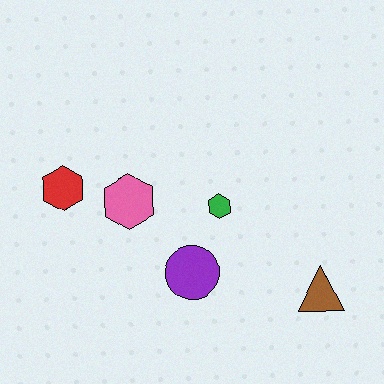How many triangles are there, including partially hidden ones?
There is 1 triangle.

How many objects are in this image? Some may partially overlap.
There are 5 objects.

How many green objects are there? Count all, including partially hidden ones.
There is 1 green object.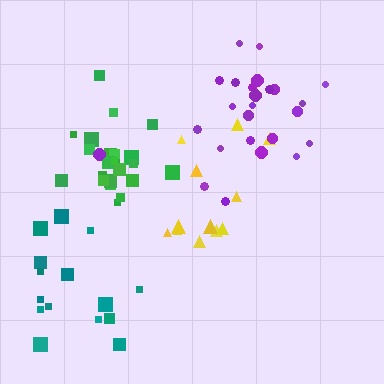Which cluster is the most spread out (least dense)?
Teal.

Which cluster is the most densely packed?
Green.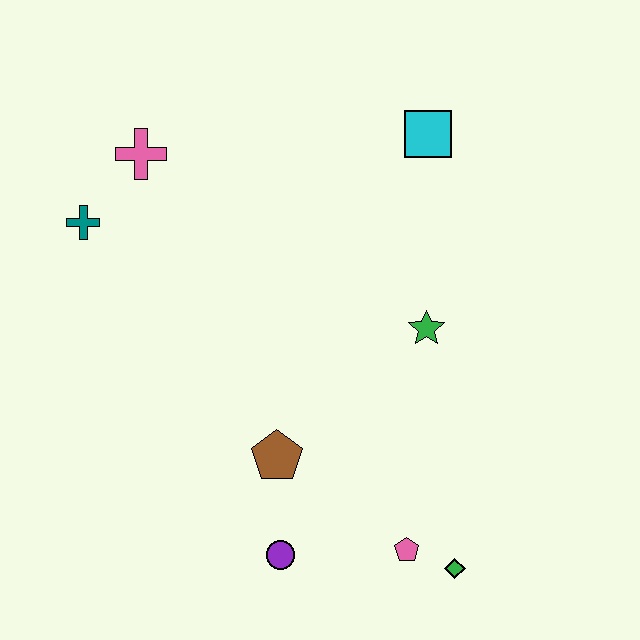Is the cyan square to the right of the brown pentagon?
Yes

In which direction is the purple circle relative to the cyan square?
The purple circle is below the cyan square.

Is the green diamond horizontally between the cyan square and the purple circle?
No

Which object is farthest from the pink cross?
The green diamond is farthest from the pink cross.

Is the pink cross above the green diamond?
Yes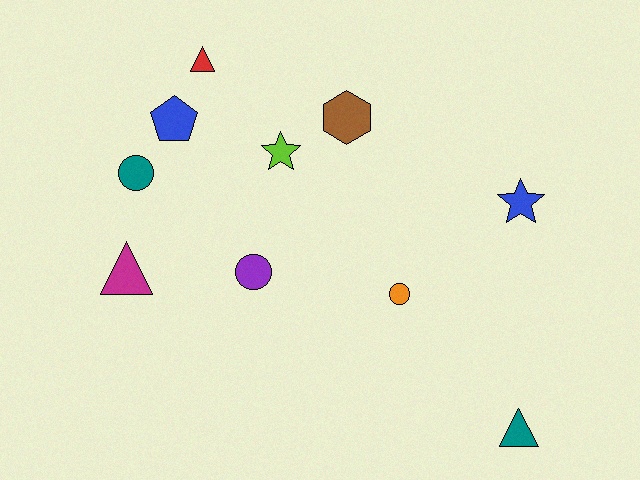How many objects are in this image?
There are 10 objects.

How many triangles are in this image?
There are 3 triangles.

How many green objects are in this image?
There are no green objects.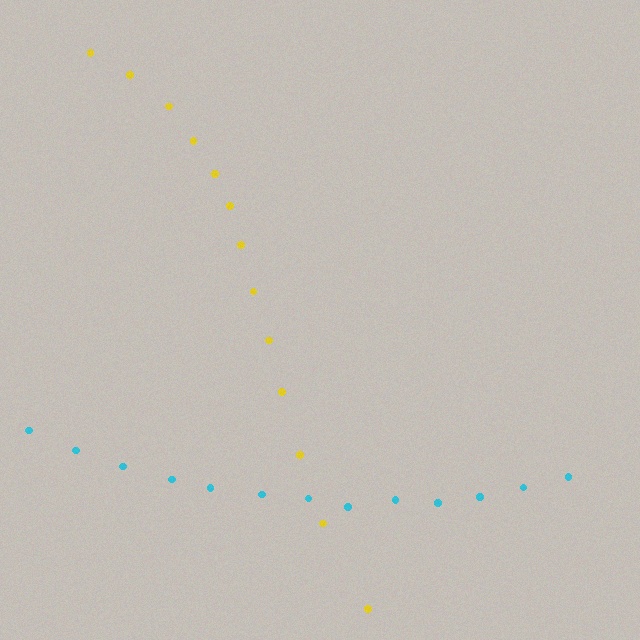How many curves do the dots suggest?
There are 2 distinct paths.